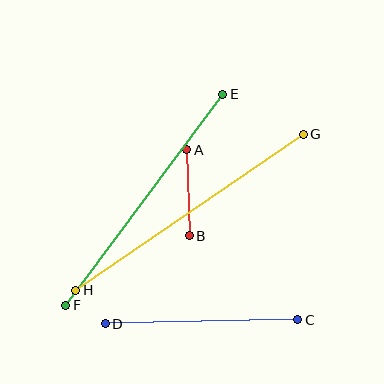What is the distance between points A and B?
The distance is approximately 86 pixels.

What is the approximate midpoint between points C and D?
The midpoint is at approximately (202, 322) pixels.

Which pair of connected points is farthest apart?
Points G and H are farthest apart.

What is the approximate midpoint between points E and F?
The midpoint is at approximately (144, 200) pixels.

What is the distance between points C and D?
The distance is approximately 192 pixels.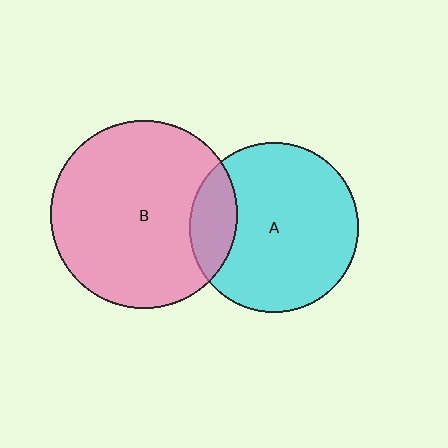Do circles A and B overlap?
Yes.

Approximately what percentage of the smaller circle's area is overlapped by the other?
Approximately 20%.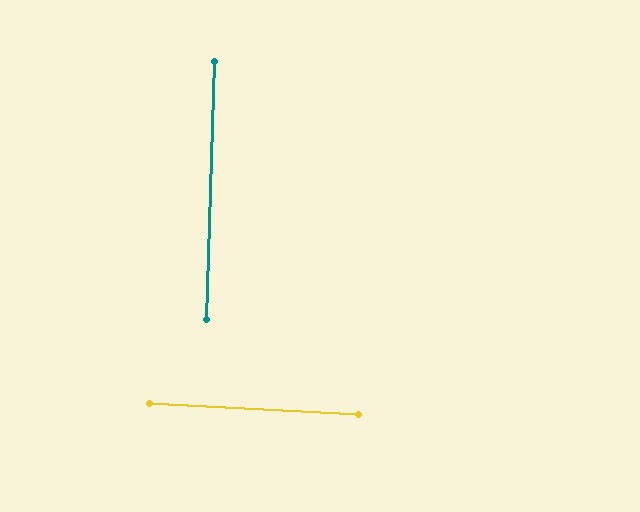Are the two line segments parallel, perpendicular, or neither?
Perpendicular — they meet at approximately 89°.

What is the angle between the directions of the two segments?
Approximately 89 degrees.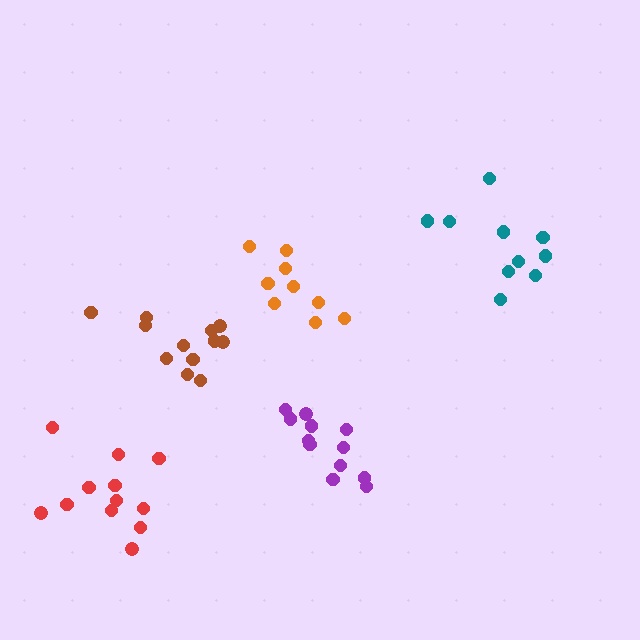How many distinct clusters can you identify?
There are 5 distinct clusters.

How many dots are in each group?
Group 1: 9 dots, Group 2: 12 dots, Group 3: 12 dots, Group 4: 12 dots, Group 5: 10 dots (55 total).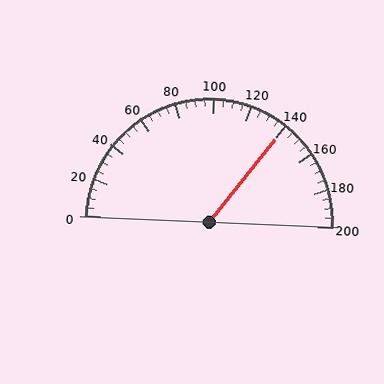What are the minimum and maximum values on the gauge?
The gauge ranges from 0 to 200.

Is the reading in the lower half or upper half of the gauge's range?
The reading is in the upper half of the range (0 to 200).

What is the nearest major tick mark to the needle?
The nearest major tick mark is 140.